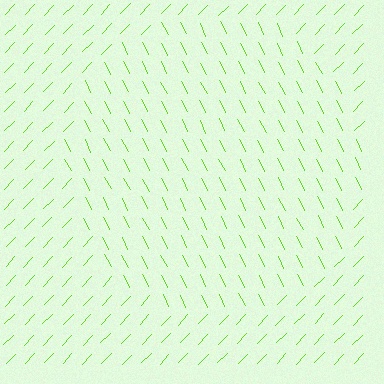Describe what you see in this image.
The image is filled with small lime line segments. A circle region in the image has lines oriented differently from the surrounding lines, creating a visible texture boundary.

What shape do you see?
I see a circle.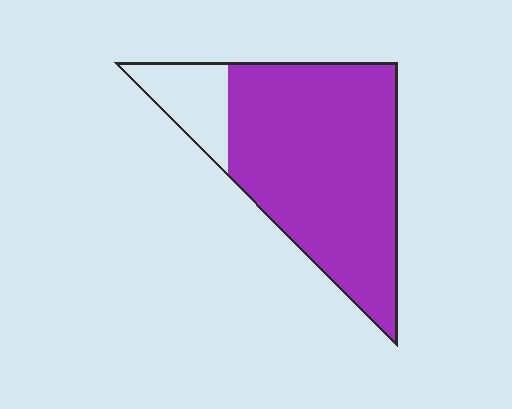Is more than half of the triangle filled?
Yes.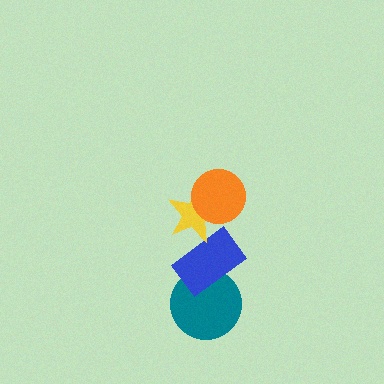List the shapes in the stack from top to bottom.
From top to bottom: the orange circle, the yellow star, the blue rectangle, the teal circle.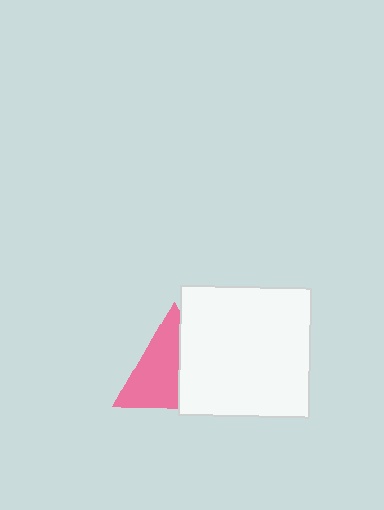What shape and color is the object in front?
The object in front is a white square.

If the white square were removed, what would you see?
You would see the complete pink triangle.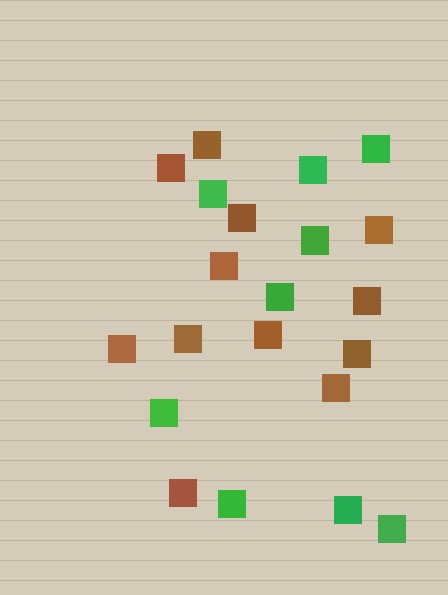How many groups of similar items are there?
There are 2 groups: one group of brown squares (12) and one group of green squares (9).